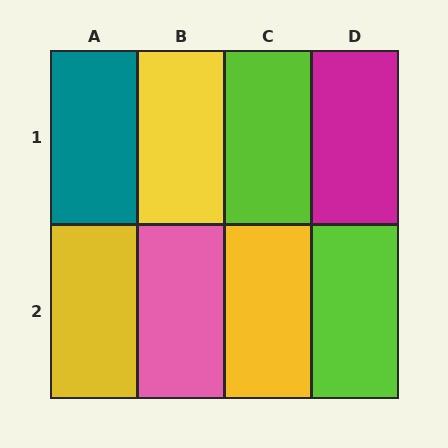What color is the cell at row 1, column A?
Teal.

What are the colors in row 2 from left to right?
Yellow, pink, yellow, lime.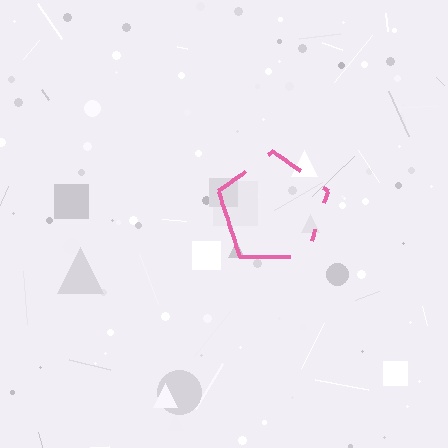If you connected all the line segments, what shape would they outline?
They would outline a pentagon.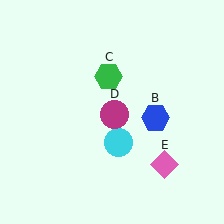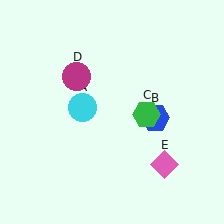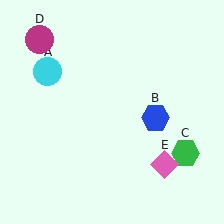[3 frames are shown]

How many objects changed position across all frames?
3 objects changed position: cyan circle (object A), green hexagon (object C), magenta circle (object D).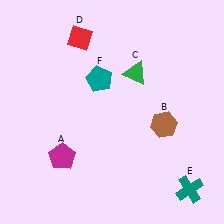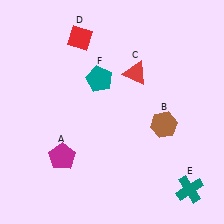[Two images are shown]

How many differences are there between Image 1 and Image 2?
There is 1 difference between the two images.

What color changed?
The triangle (C) changed from green in Image 1 to red in Image 2.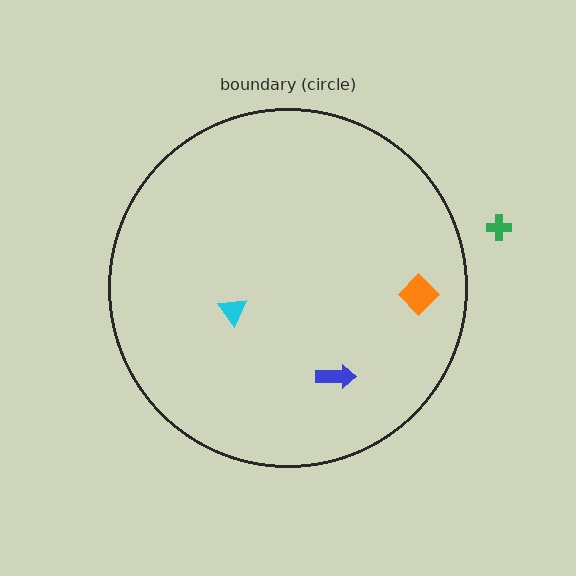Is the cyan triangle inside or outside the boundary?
Inside.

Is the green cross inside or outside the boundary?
Outside.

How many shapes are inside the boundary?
3 inside, 1 outside.